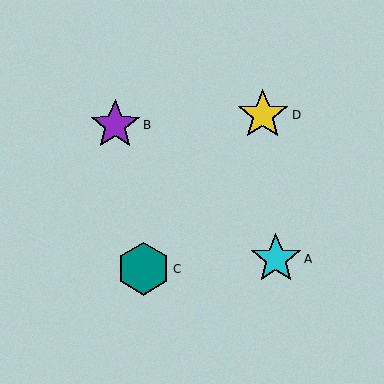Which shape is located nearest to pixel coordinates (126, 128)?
The purple star (labeled B) at (115, 125) is nearest to that location.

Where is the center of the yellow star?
The center of the yellow star is at (263, 115).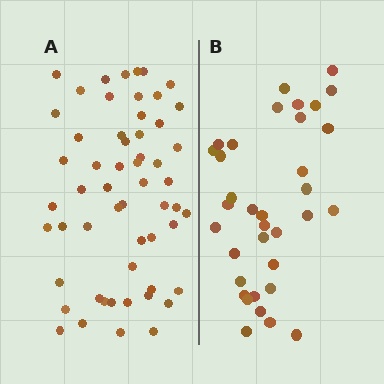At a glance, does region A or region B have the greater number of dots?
Region A (the left region) has more dots.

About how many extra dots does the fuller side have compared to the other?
Region A has approximately 20 more dots than region B.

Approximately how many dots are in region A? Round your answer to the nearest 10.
About 60 dots. (The exact count is 56, which rounds to 60.)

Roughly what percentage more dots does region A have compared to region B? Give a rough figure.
About 60% more.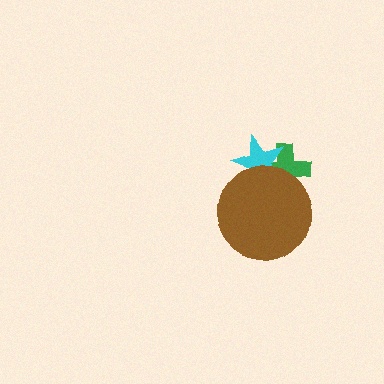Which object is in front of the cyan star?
The brown circle is in front of the cyan star.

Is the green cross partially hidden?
Yes, it is partially covered by another shape.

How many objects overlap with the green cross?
2 objects overlap with the green cross.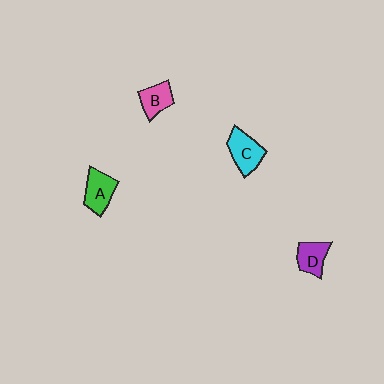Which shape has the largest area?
Shape C (cyan).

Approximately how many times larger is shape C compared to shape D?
Approximately 1.3 times.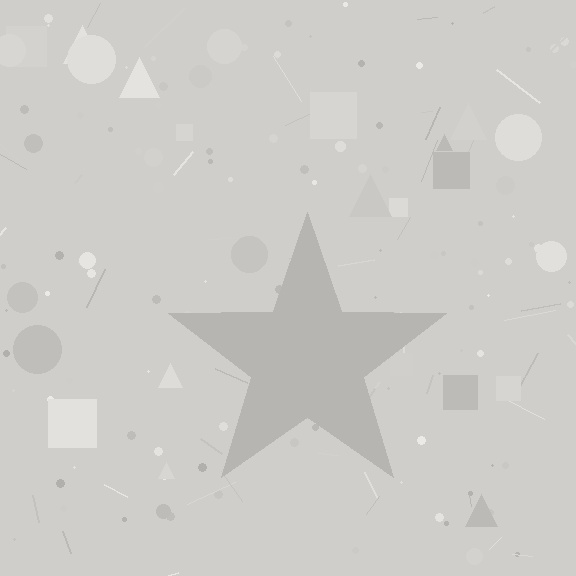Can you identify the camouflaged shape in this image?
The camouflaged shape is a star.